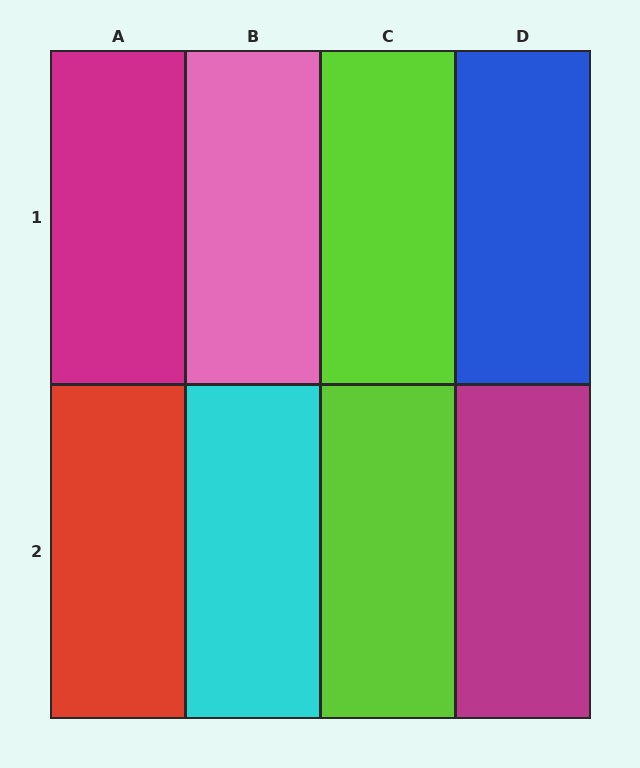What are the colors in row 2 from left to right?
Red, cyan, lime, magenta.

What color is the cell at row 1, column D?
Blue.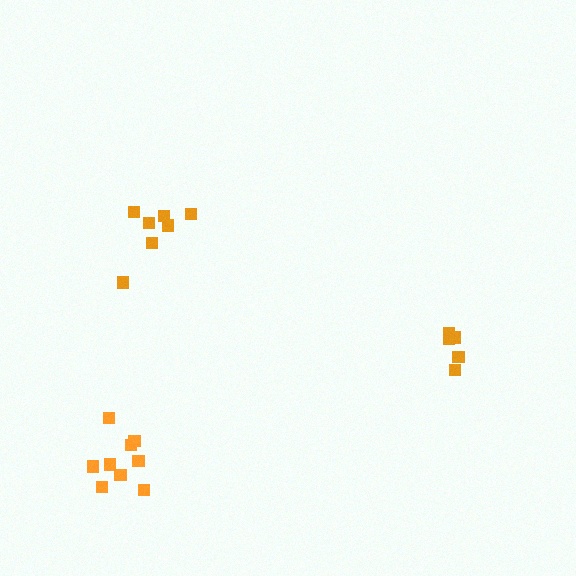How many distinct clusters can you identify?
There are 3 distinct clusters.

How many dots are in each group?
Group 1: 7 dots, Group 2: 5 dots, Group 3: 10 dots (22 total).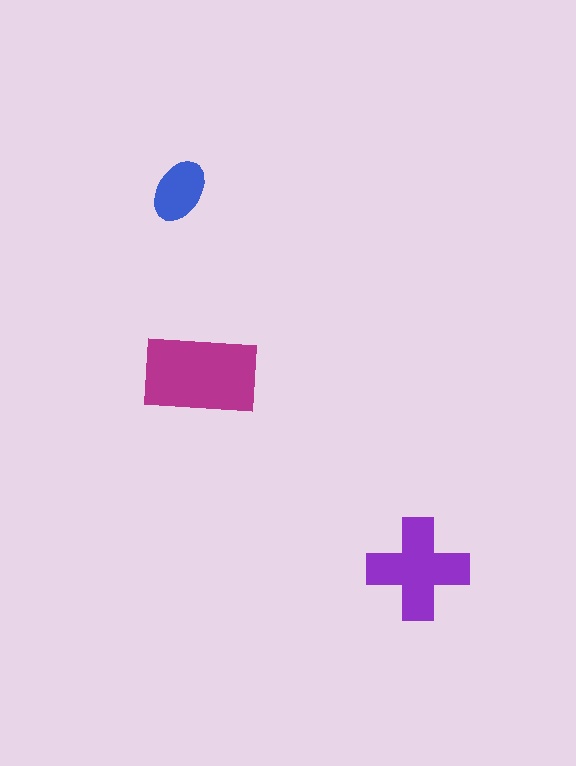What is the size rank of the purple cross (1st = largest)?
2nd.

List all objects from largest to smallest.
The magenta rectangle, the purple cross, the blue ellipse.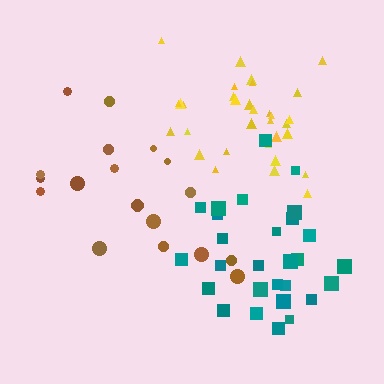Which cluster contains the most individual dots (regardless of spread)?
Yellow (32).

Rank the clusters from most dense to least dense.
yellow, teal, brown.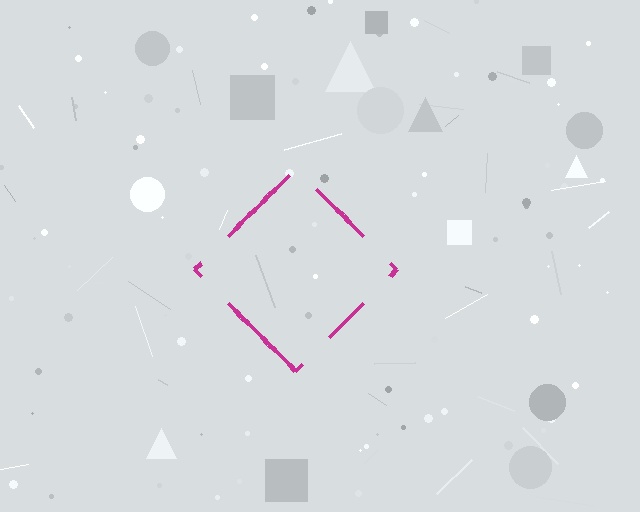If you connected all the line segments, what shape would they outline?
They would outline a diamond.